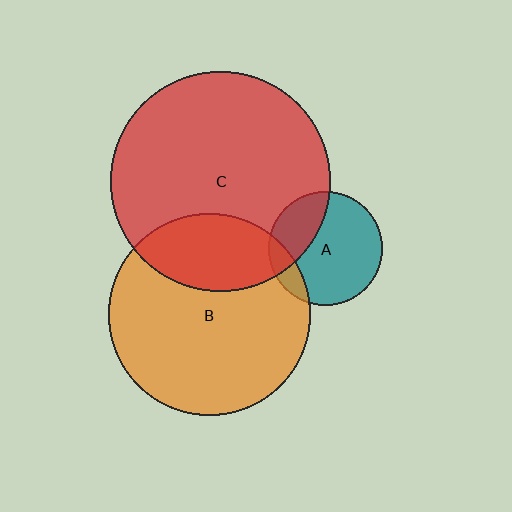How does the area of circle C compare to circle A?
Approximately 3.7 times.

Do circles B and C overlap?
Yes.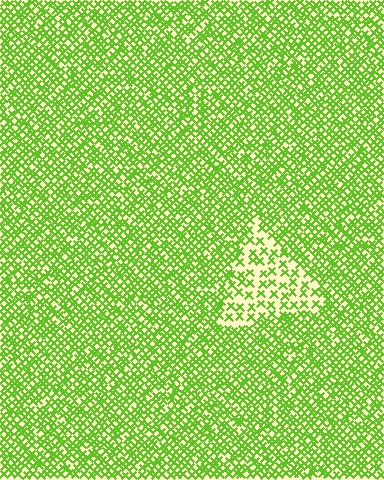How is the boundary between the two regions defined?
The boundary is defined by a change in element density (approximately 2.2x ratio). All elements are the same color, size, and shape.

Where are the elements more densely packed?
The elements are more densely packed outside the triangle boundary.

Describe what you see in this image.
The image contains small lime elements arranged at two different densities. A triangle-shaped region is visible where the elements are less densely packed than the surrounding area.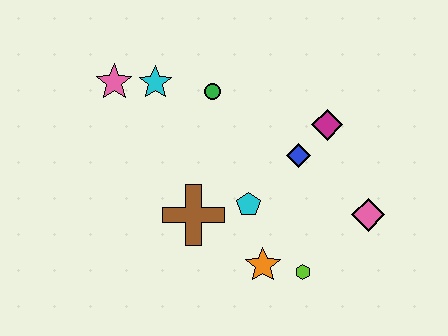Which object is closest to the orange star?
The lime hexagon is closest to the orange star.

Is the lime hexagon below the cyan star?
Yes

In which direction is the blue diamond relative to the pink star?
The blue diamond is to the right of the pink star.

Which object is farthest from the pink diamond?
The pink star is farthest from the pink diamond.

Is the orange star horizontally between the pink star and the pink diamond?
Yes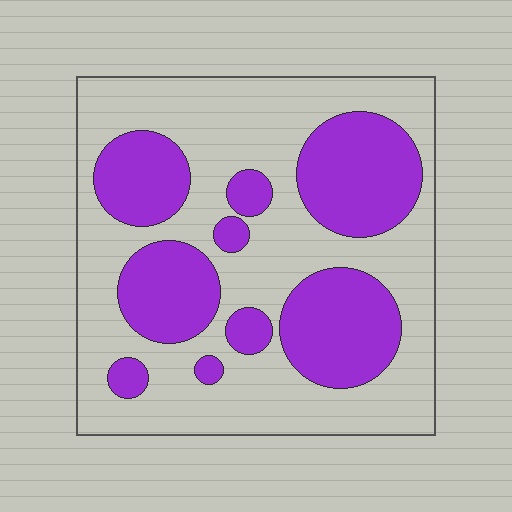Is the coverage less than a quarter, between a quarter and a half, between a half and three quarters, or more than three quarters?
Between a quarter and a half.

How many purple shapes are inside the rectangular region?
9.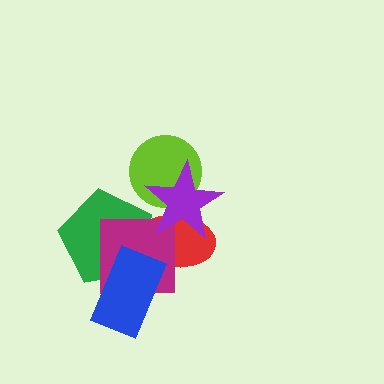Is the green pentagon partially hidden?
Yes, it is partially covered by another shape.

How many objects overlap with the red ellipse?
4 objects overlap with the red ellipse.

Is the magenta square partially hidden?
Yes, it is partially covered by another shape.